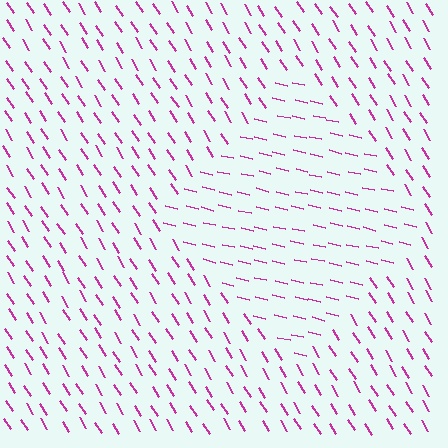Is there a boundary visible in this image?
Yes, there is a texture boundary formed by a change in line orientation.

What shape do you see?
I see a diamond.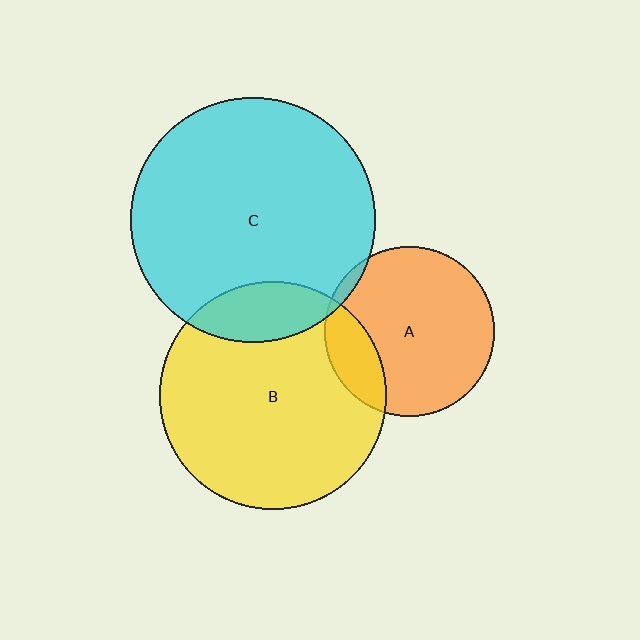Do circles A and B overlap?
Yes.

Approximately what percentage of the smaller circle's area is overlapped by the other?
Approximately 20%.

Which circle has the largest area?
Circle C (cyan).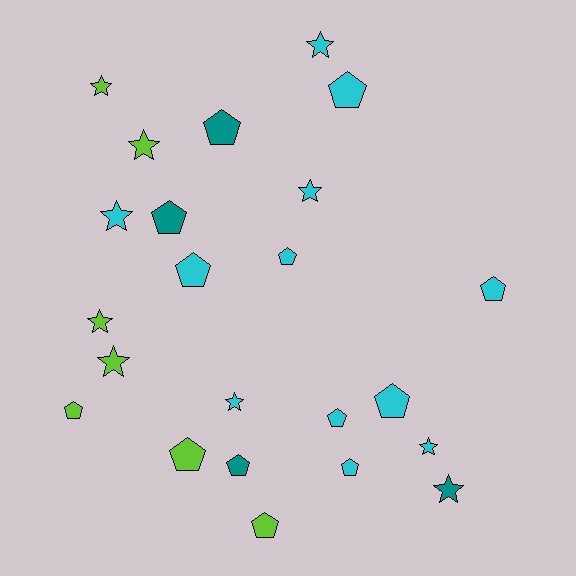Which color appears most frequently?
Cyan, with 12 objects.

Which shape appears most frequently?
Pentagon, with 13 objects.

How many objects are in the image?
There are 23 objects.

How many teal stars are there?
There is 1 teal star.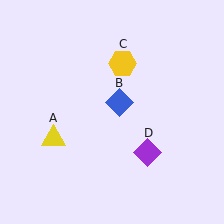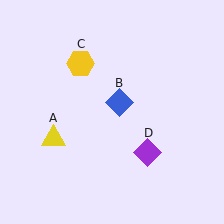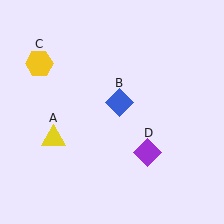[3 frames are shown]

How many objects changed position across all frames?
1 object changed position: yellow hexagon (object C).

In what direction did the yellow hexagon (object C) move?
The yellow hexagon (object C) moved left.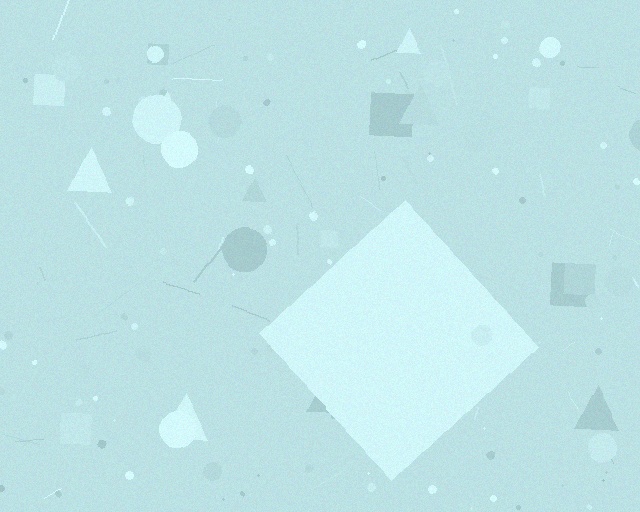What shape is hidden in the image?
A diamond is hidden in the image.